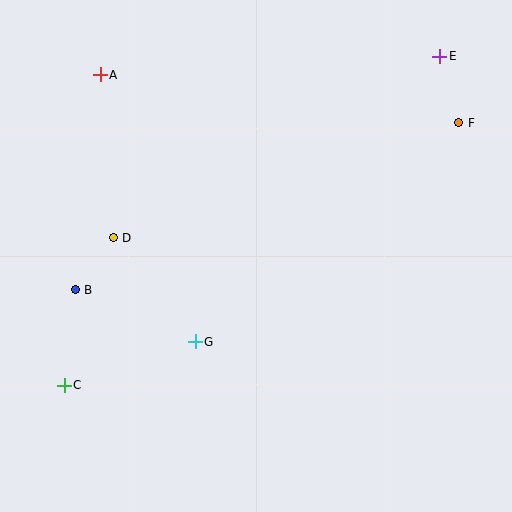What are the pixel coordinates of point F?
Point F is at (459, 123).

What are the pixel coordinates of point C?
Point C is at (64, 385).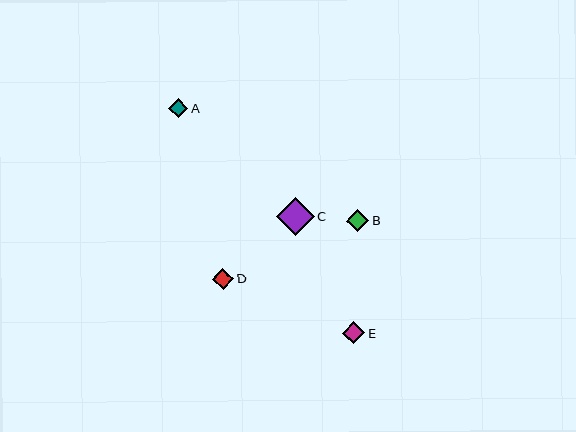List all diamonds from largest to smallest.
From largest to smallest: C, E, B, D, A.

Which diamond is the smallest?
Diamond A is the smallest with a size of approximately 19 pixels.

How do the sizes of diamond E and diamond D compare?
Diamond E and diamond D are approximately the same size.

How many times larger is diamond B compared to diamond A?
Diamond B is approximately 1.2 times the size of diamond A.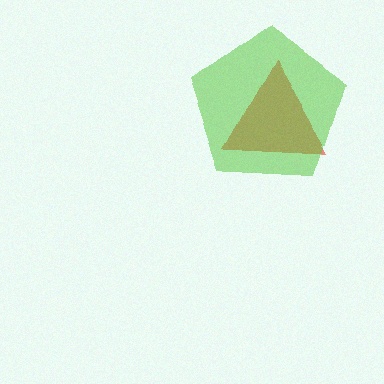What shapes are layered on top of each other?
The layered shapes are: a red triangle, a lime pentagon.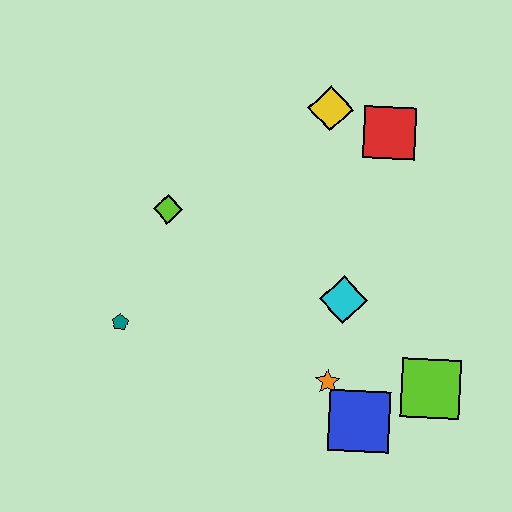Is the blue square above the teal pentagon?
No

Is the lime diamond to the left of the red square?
Yes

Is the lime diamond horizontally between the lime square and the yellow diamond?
No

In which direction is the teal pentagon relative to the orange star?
The teal pentagon is to the left of the orange star.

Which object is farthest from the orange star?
The yellow diamond is farthest from the orange star.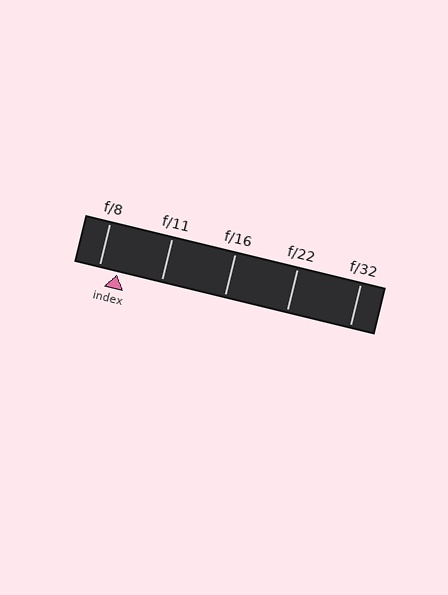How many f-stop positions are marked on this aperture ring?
There are 5 f-stop positions marked.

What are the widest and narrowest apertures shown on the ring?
The widest aperture shown is f/8 and the narrowest is f/32.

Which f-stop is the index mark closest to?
The index mark is closest to f/8.